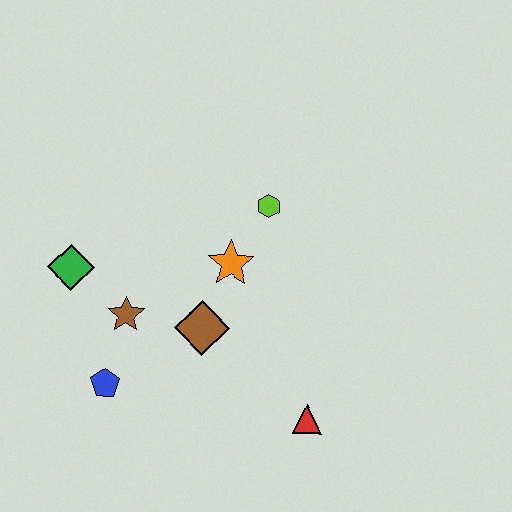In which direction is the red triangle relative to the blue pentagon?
The red triangle is to the right of the blue pentagon.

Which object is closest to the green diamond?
The brown star is closest to the green diamond.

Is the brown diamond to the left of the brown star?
No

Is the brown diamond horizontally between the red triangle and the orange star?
No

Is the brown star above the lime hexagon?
No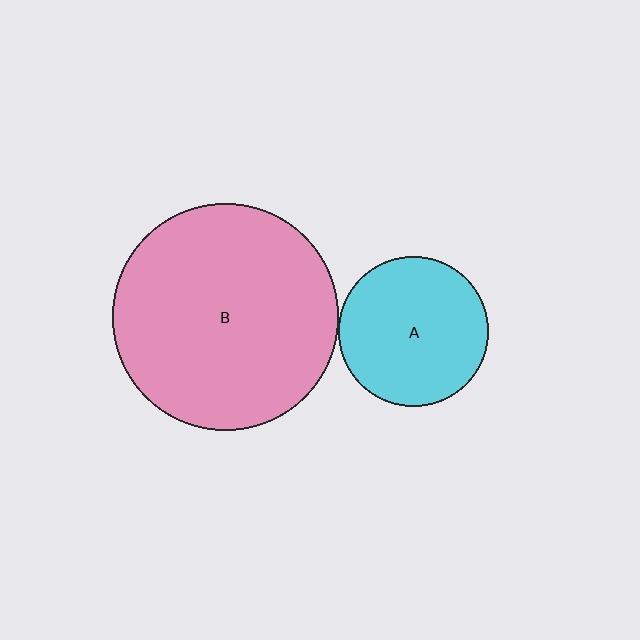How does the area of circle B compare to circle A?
Approximately 2.3 times.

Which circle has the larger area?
Circle B (pink).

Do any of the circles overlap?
No, none of the circles overlap.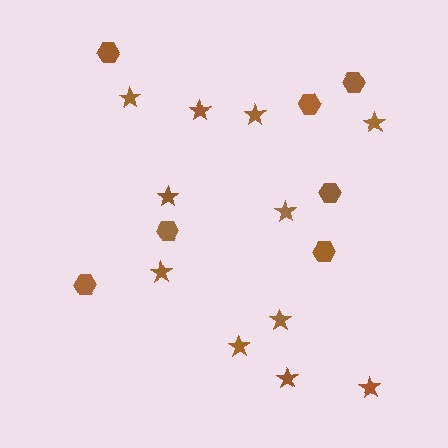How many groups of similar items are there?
There are 2 groups: one group of hexagons (7) and one group of stars (11).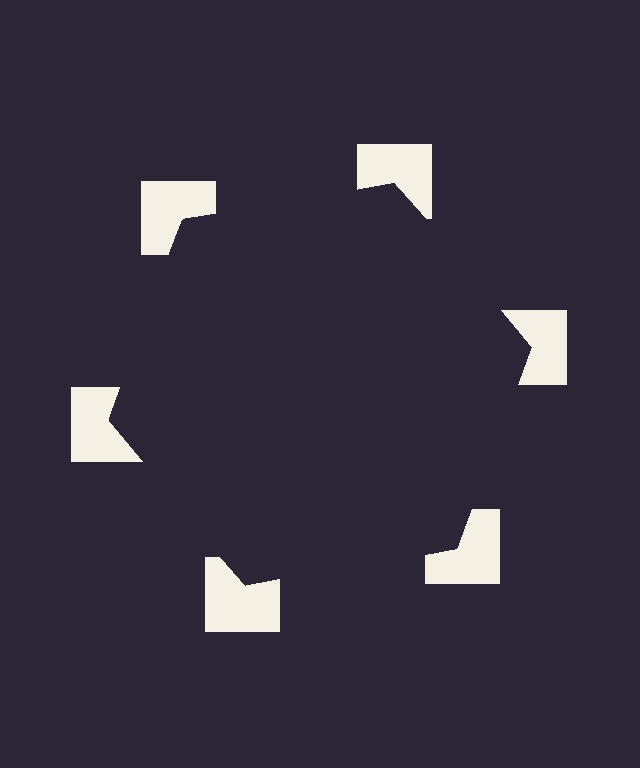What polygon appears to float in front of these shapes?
An illusory hexagon — its edges are inferred from the aligned wedge cuts in the notched squares, not physically drawn.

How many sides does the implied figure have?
6 sides.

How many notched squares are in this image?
There are 6 — one at each vertex of the illusory hexagon.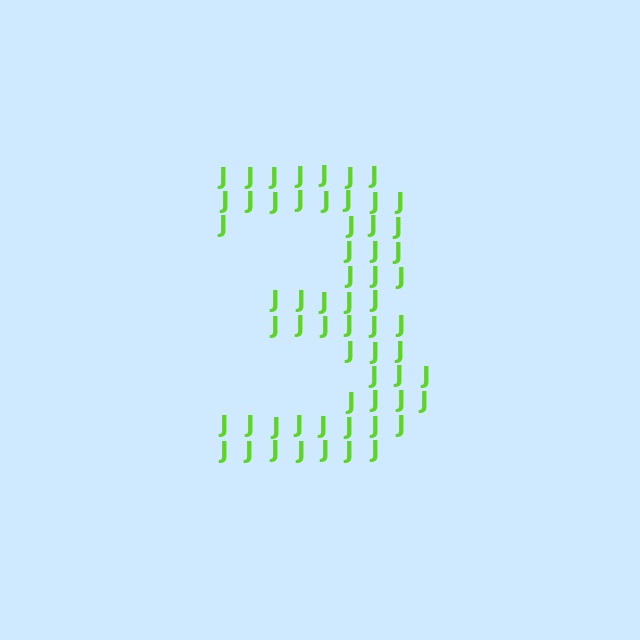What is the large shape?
The large shape is the digit 3.